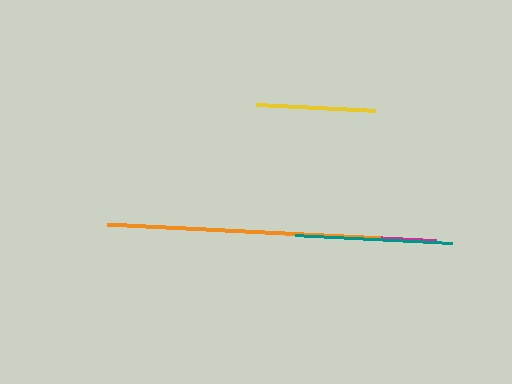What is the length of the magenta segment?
The magenta segment is approximately 155 pixels long.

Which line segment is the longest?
The orange line is the longest at approximately 273 pixels.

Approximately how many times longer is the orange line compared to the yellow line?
The orange line is approximately 2.3 times the length of the yellow line.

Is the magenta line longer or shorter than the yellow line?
The magenta line is longer than the yellow line.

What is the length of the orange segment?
The orange segment is approximately 273 pixels long.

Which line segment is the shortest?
The yellow line is the shortest at approximately 118 pixels.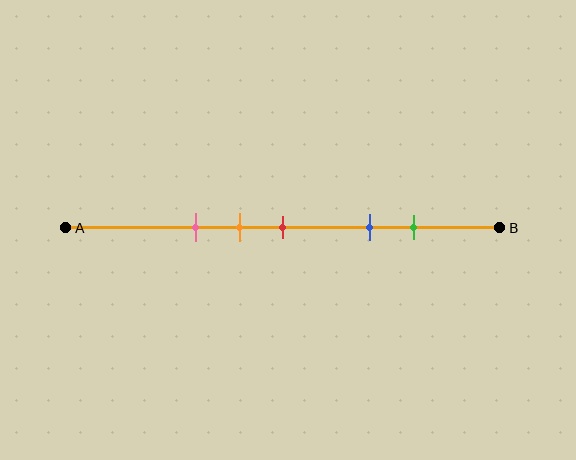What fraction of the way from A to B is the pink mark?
The pink mark is approximately 30% (0.3) of the way from A to B.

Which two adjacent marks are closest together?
The orange and red marks are the closest adjacent pair.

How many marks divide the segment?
There are 5 marks dividing the segment.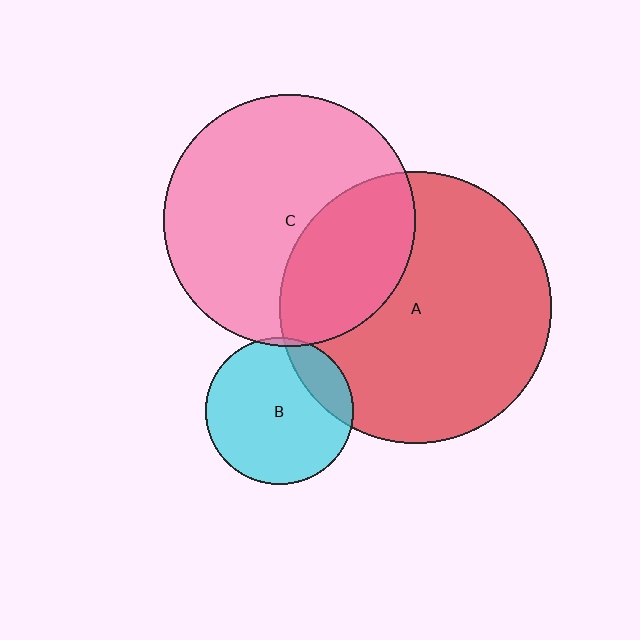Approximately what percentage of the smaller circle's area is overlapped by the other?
Approximately 5%.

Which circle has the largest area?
Circle A (red).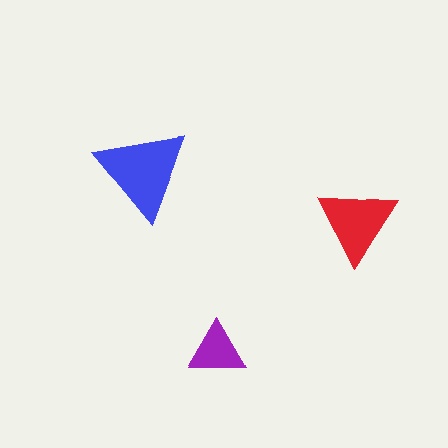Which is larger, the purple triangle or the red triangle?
The red one.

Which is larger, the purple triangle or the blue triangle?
The blue one.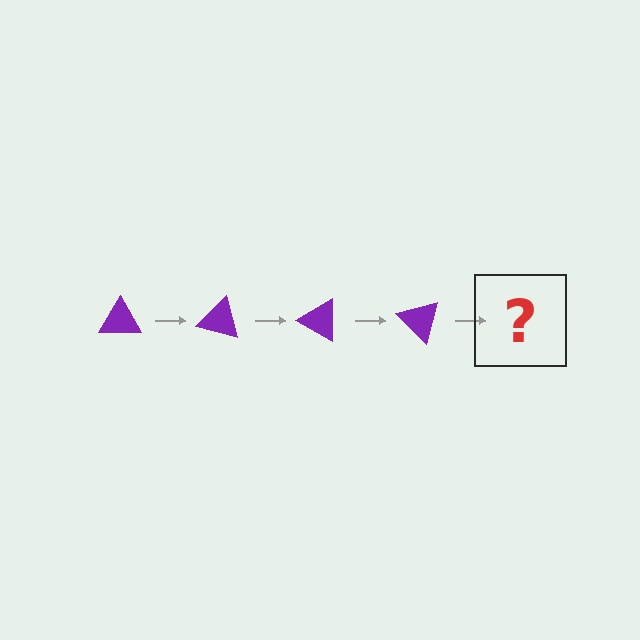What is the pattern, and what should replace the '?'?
The pattern is that the triangle rotates 15 degrees each step. The '?' should be a purple triangle rotated 60 degrees.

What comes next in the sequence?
The next element should be a purple triangle rotated 60 degrees.